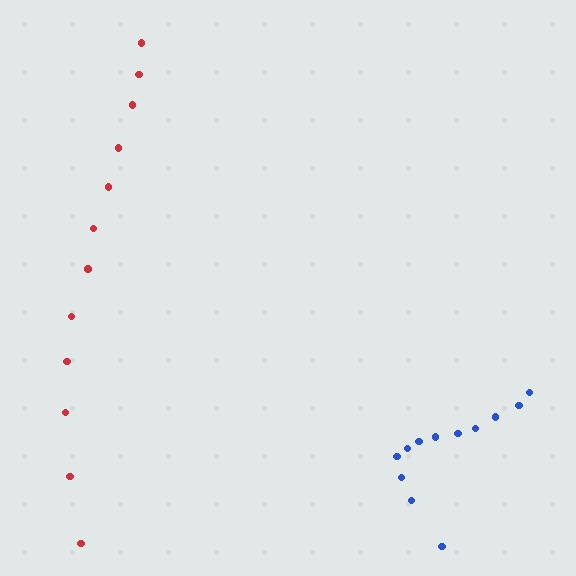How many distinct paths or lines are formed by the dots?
There are 2 distinct paths.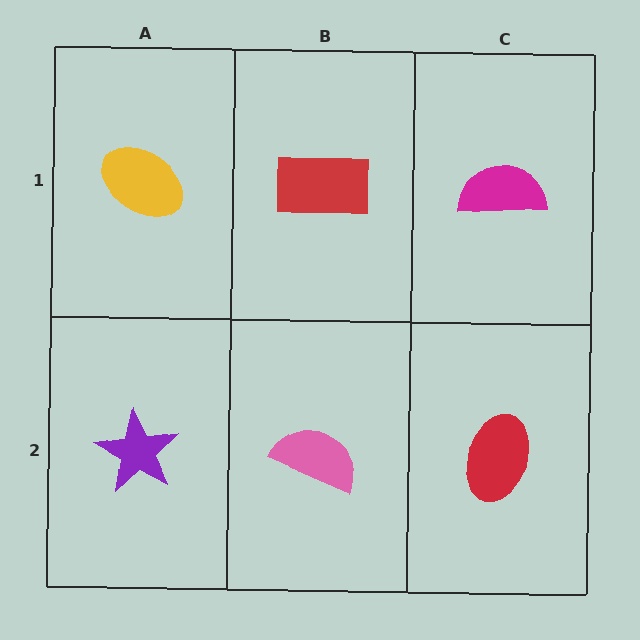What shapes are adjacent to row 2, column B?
A red rectangle (row 1, column B), a purple star (row 2, column A), a red ellipse (row 2, column C).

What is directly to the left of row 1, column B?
A yellow ellipse.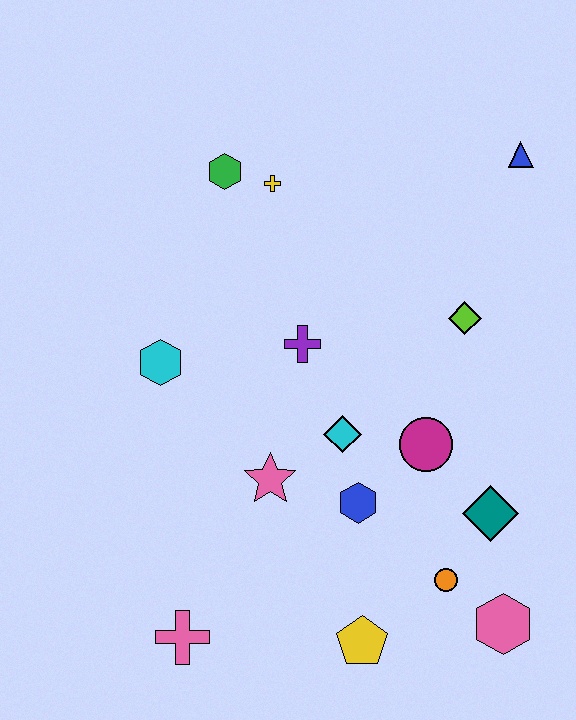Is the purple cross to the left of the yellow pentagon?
Yes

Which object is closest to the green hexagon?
The yellow cross is closest to the green hexagon.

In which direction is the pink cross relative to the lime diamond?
The pink cross is below the lime diamond.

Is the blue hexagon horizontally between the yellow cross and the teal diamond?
Yes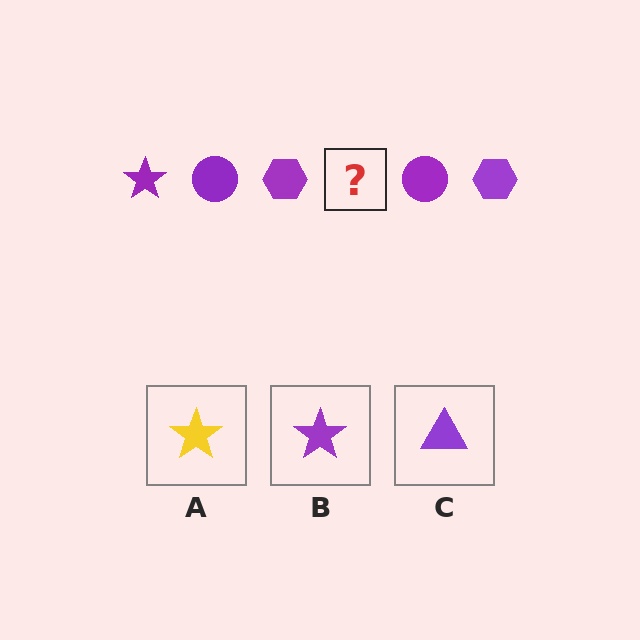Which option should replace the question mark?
Option B.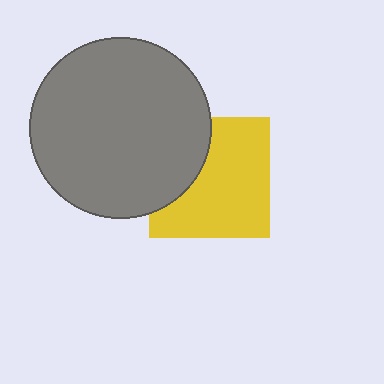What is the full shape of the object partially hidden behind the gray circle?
The partially hidden object is a yellow square.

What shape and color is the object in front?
The object in front is a gray circle.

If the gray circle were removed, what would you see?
You would see the complete yellow square.